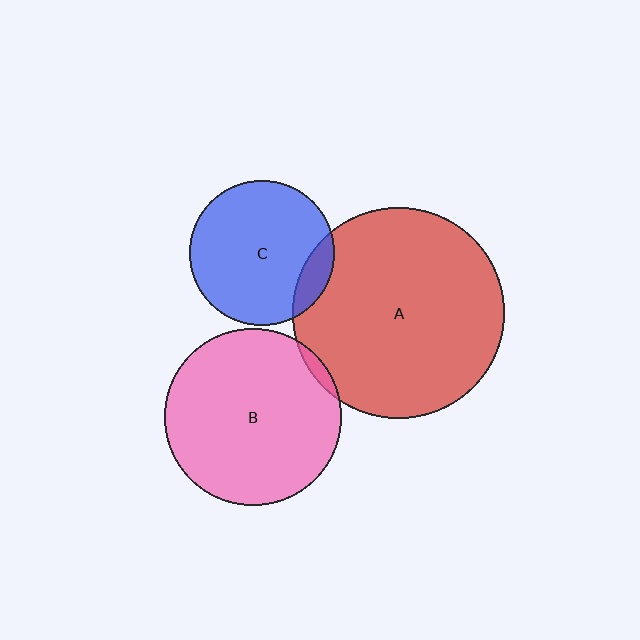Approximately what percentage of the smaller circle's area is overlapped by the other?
Approximately 10%.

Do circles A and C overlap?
Yes.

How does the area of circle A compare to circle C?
Approximately 2.1 times.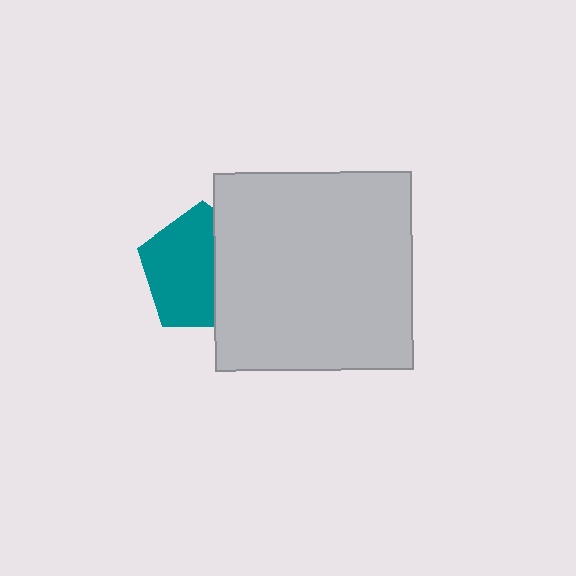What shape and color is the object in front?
The object in front is a light gray square.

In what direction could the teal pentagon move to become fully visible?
The teal pentagon could move left. That would shift it out from behind the light gray square entirely.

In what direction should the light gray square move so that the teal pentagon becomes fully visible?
The light gray square should move right. That is the shortest direction to clear the overlap and leave the teal pentagon fully visible.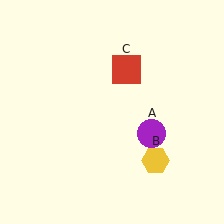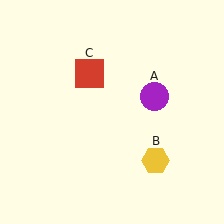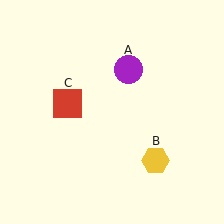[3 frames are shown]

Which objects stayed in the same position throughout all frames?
Yellow hexagon (object B) remained stationary.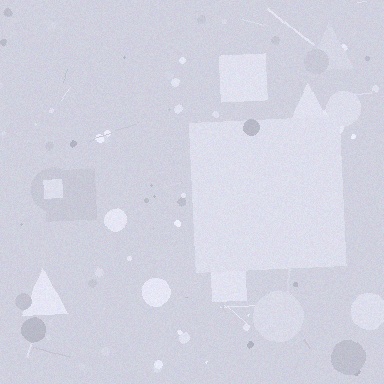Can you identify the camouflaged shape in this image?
The camouflaged shape is a square.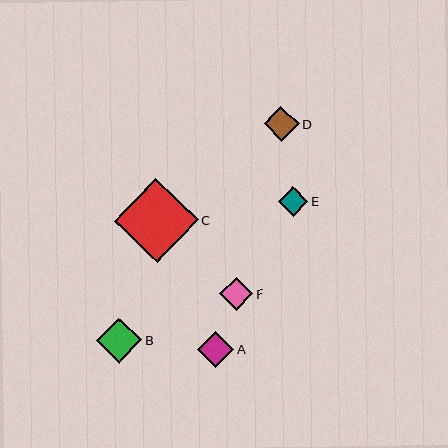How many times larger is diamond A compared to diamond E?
Diamond A is approximately 1.2 times the size of diamond E.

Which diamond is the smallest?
Diamond E is the smallest with a size of approximately 30 pixels.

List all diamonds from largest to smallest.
From largest to smallest: C, B, A, D, F, E.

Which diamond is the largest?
Diamond C is the largest with a size of approximately 84 pixels.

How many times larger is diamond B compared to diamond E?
Diamond B is approximately 1.5 times the size of diamond E.